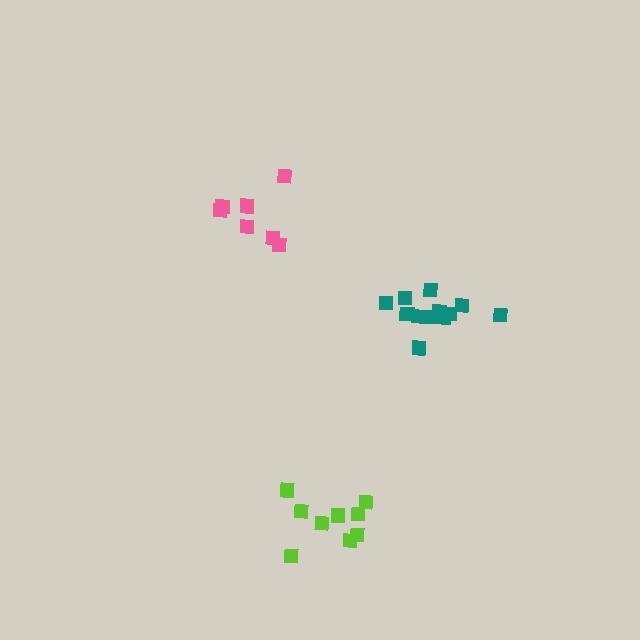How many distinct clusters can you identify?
There are 3 distinct clusters.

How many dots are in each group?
Group 1: 7 dots, Group 2: 10 dots, Group 3: 12 dots (29 total).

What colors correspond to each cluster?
The clusters are colored: pink, lime, teal.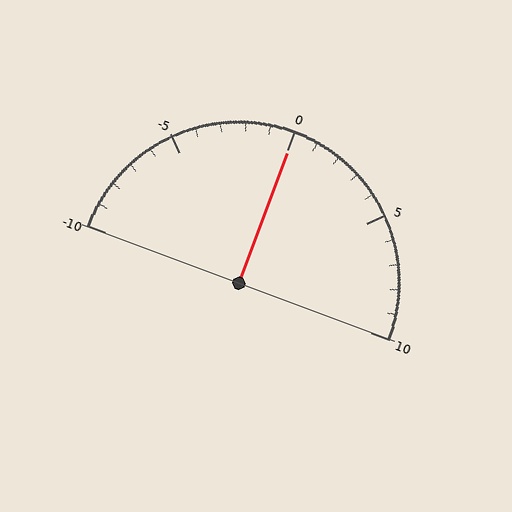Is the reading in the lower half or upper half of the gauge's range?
The reading is in the upper half of the range (-10 to 10).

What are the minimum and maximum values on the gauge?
The gauge ranges from -10 to 10.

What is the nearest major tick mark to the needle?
The nearest major tick mark is 0.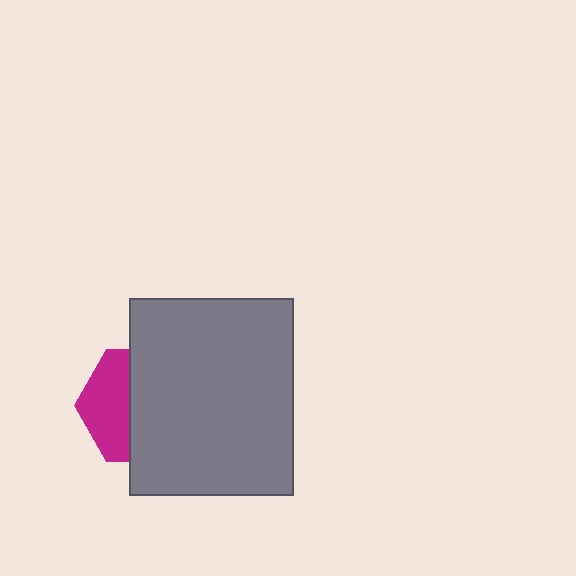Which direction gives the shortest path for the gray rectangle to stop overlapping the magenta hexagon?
Moving right gives the shortest separation.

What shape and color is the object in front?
The object in front is a gray rectangle.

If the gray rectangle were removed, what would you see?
You would see the complete magenta hexagon.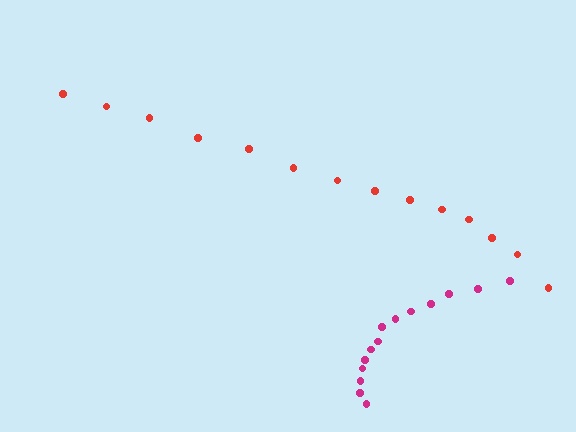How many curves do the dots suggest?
There are 2 distinct paths.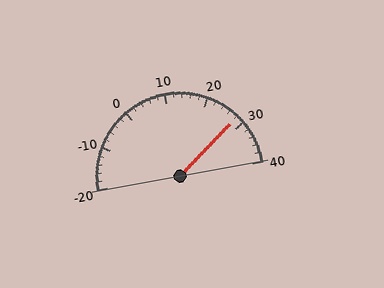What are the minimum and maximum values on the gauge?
The gauge ranges from -20 to 40.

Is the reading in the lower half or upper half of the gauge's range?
The reading is in the upper half of the range (-20 to 40).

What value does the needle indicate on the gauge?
The needle indicates approximately 28.